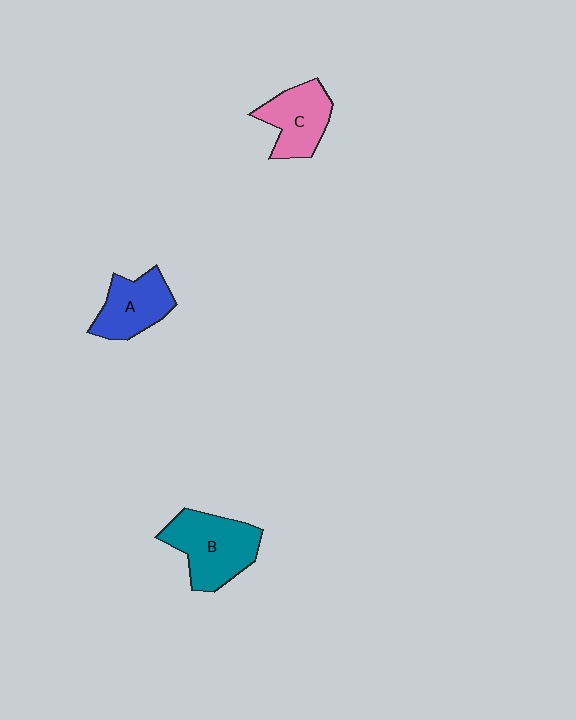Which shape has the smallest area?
Shape A (blue).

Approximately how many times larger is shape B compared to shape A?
Approximately 1.3 times.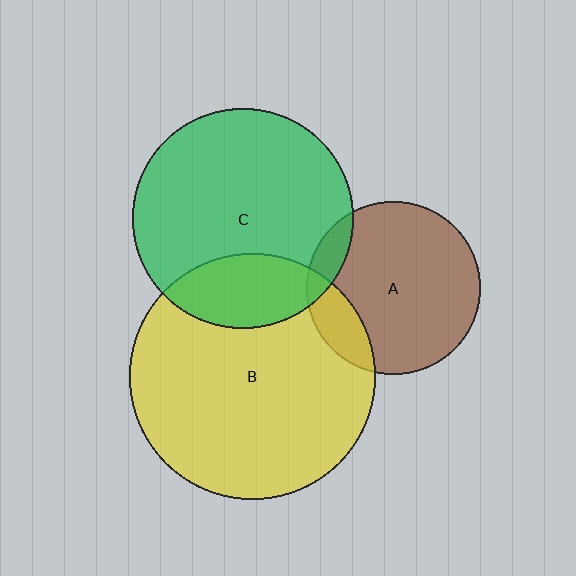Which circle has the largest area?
Circle B (yellow).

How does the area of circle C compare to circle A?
Approximately 1.6 times.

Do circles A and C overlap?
Yes.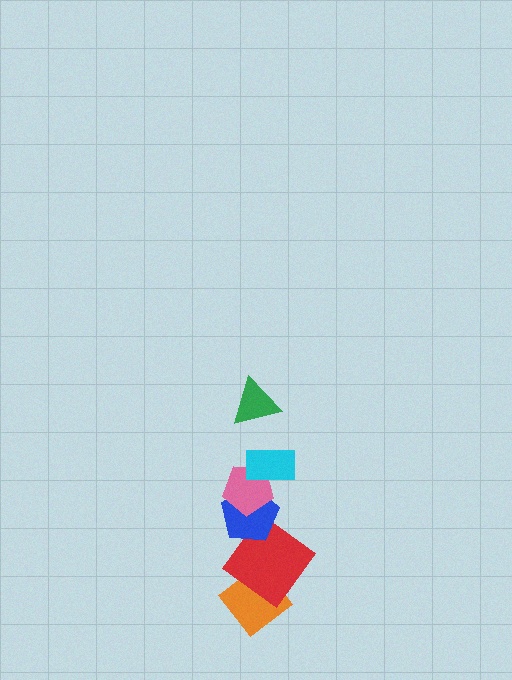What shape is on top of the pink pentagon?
The cyan rectangle is on top of the pink pentagon.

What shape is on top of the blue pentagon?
The pink pentagon is on top of the blue pentagon.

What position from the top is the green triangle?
The green triangle is 1st from the top.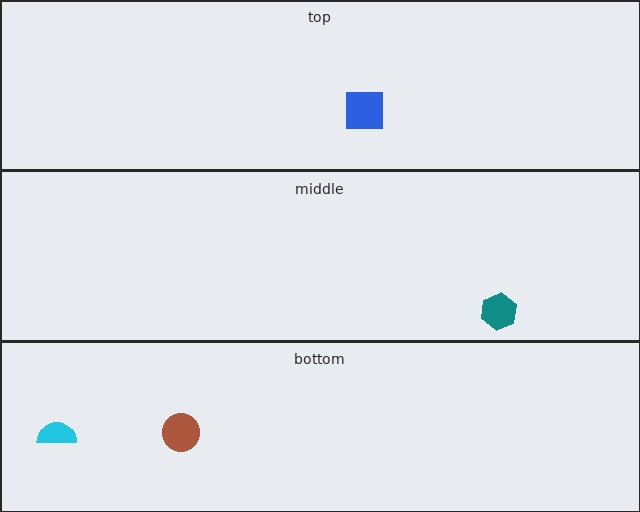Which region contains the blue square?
The top region.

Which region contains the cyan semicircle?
The bottom region.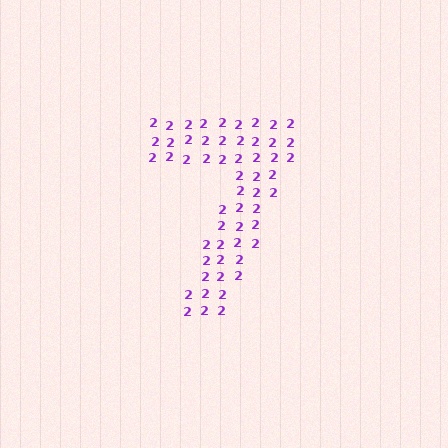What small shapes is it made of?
It is made of small digit 2's.